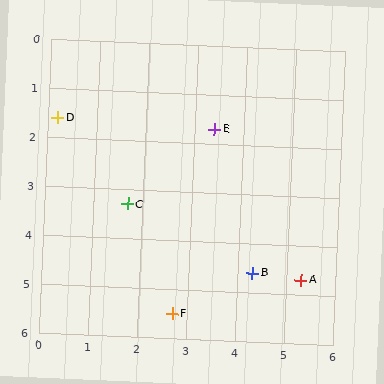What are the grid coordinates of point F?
Point F is at approximately (2.7, 5.5).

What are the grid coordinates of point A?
Point A is at approximately (5.3, 4.7).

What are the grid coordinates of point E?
Point E is at approximately (3.4, 1.7).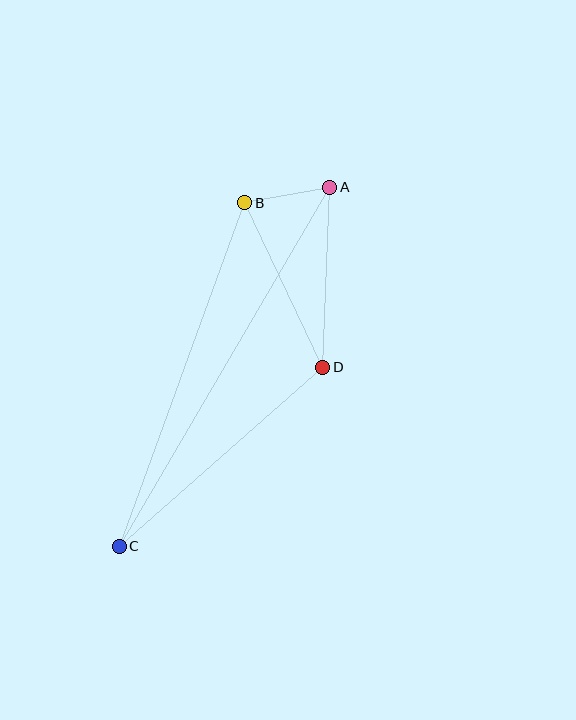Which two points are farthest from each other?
Points A and C are farthest from each other.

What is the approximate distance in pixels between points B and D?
The distance between B and D is approximately 182 pixels.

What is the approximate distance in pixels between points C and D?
The distance between C and D is approximately 271 pixels.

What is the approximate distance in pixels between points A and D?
The distance between A and D is approximately 180 pixels.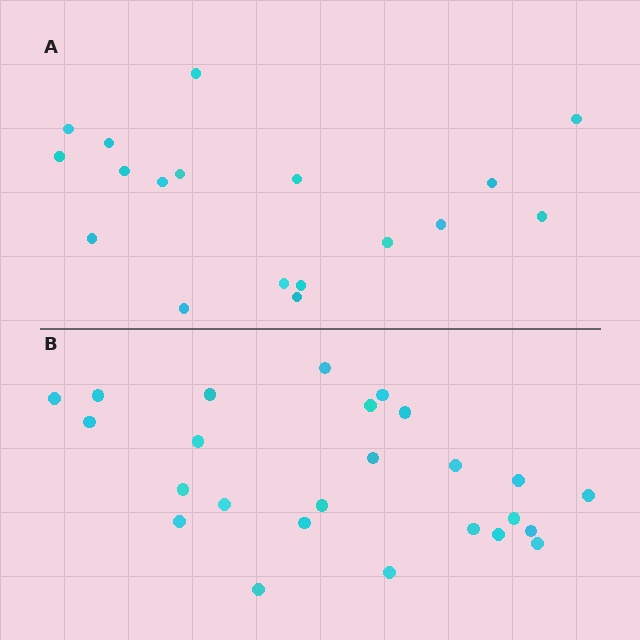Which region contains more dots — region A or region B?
Region B (the bottom region) has more dots.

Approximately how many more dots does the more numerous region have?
Region B has roughly 8 or so more dots than region A.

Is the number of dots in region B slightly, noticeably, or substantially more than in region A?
Region B has noticeably more, but not dramatically so. The ratio is roughly 1.4 to 1.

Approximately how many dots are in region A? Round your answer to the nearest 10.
About 20 dots. (The exact count is 18, which rounds to 20.)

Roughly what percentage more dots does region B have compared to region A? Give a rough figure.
About 40% more.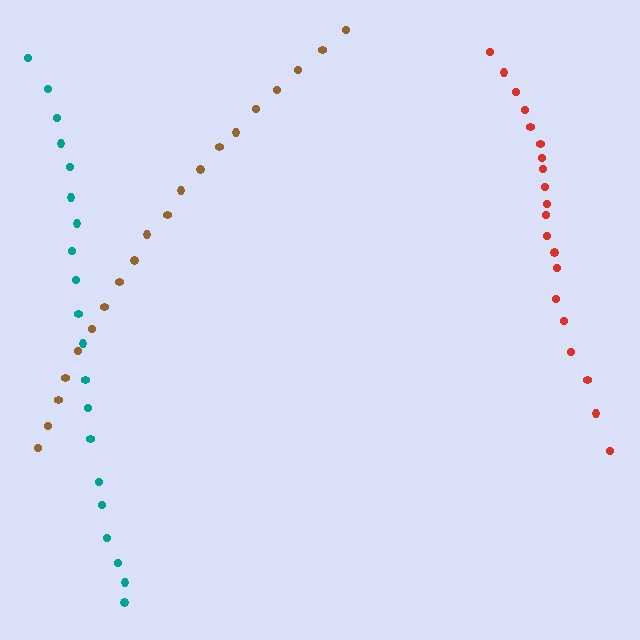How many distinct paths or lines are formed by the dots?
There are 3 distinct paths.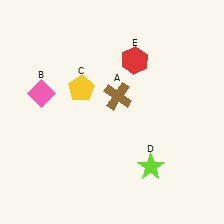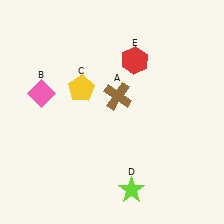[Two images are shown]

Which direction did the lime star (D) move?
The lime star (D) moved down.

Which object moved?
The lime star (D) moved down.